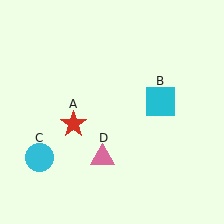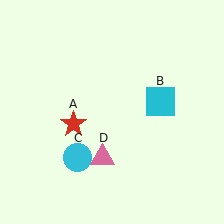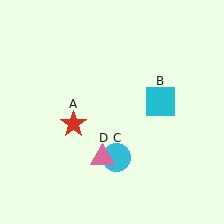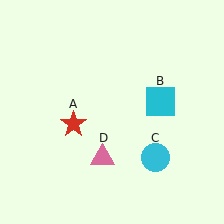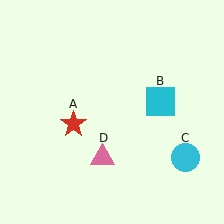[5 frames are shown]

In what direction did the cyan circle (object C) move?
The cyan circle (object C) moved right.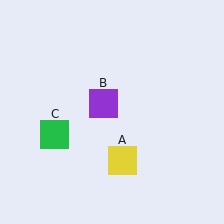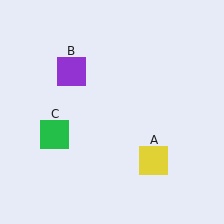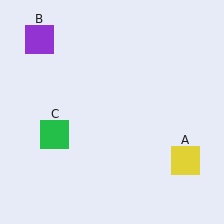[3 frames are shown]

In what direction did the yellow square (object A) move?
The yellow square (object A) moved right.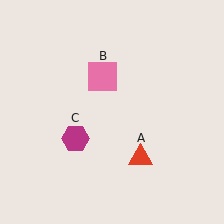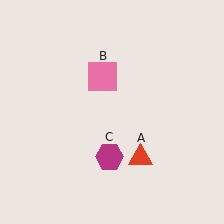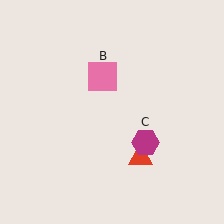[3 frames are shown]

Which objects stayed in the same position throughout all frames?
Red triangle (object A) and pink square (object B) remained stationary.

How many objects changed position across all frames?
1 object changed position: magenta hexagon (object C).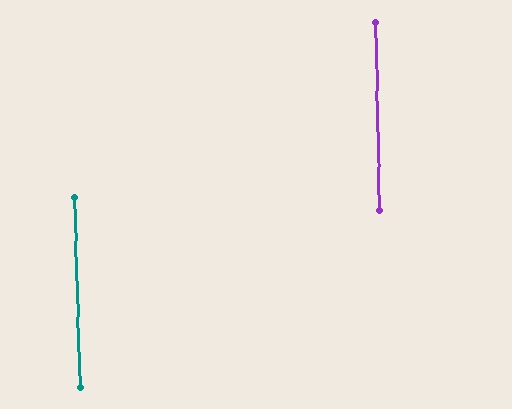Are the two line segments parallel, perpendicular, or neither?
Parallel — their directions differ by only 0.9°.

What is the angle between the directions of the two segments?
Approximately 1 degree.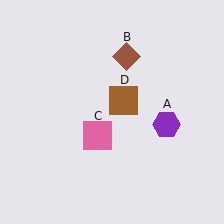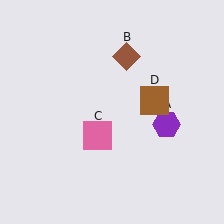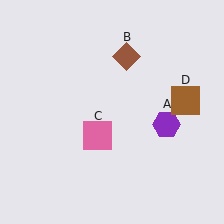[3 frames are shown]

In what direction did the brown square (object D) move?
The brown square (object D) moved right.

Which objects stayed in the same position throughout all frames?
Purple hexagon (object A) and brown diamond (object B) and pink square (object C) remained stationary.